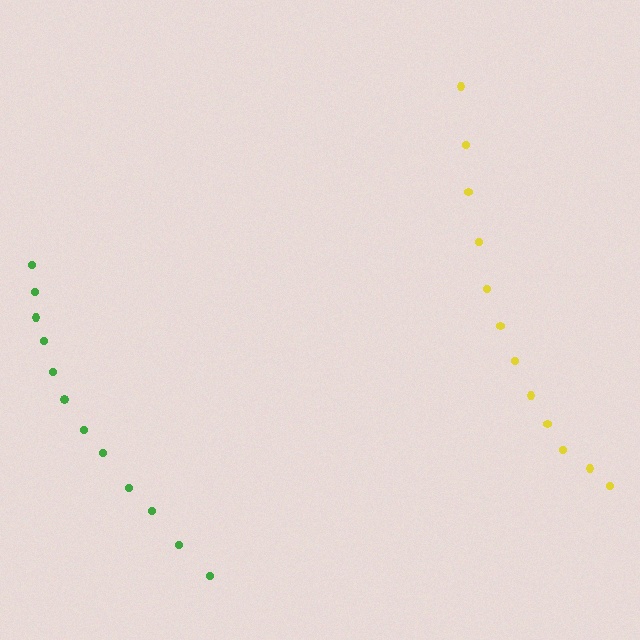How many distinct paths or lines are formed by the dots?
There are 2 distinct paths.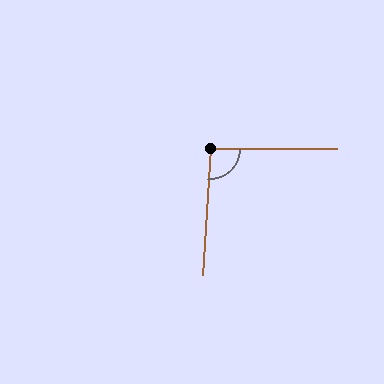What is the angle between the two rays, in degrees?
Approximately 93 degrees.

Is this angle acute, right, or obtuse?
It is approximately a right angle.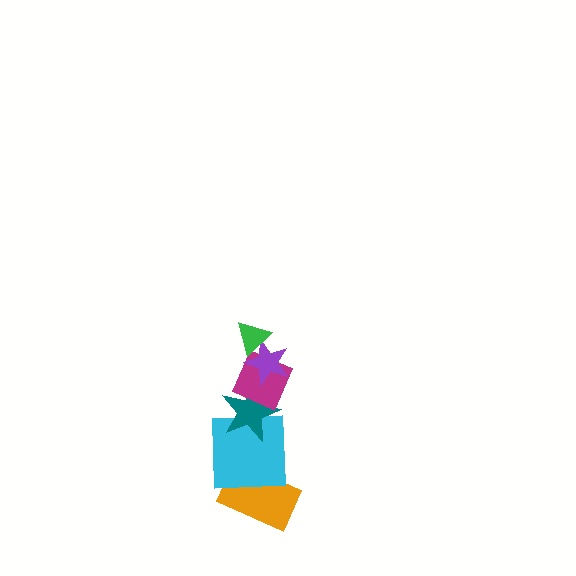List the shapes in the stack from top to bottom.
From top to bottom: the green triangle, the purple star, the magenta diamond, the teal star, the cyan square, the orange rectangle.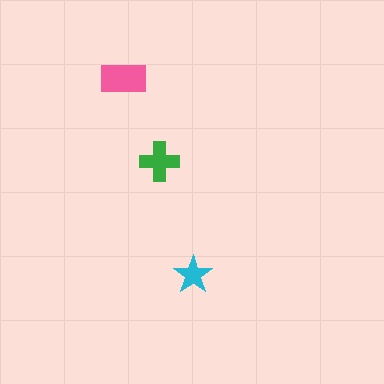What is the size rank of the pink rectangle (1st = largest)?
1st.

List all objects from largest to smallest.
The pink rectangle, the green cross, the cyan star.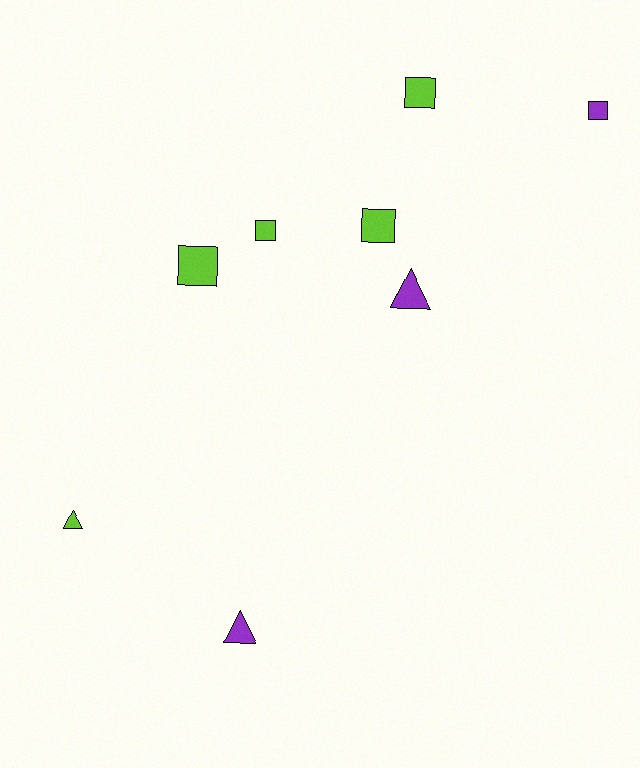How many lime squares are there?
There are 4 lime squares.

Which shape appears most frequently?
Square, with 5 objects.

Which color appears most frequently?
Lime, with 5 objects.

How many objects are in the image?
There are 8 objects.